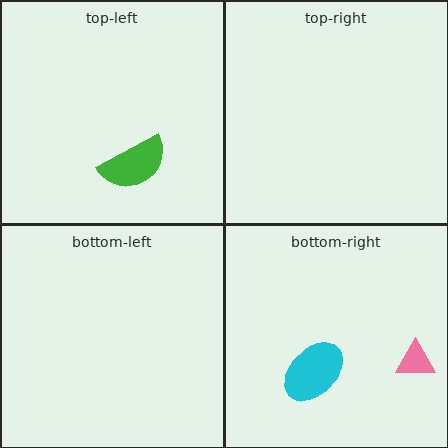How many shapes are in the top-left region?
1.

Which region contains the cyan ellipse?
The bottom-right region.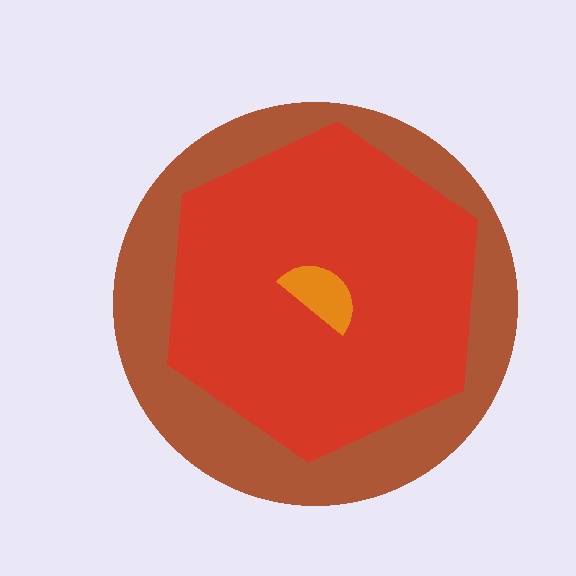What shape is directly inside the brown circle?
The red hexagon.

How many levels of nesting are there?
3.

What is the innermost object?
The orange semicircle.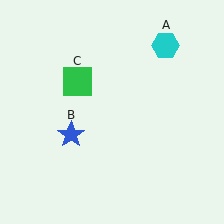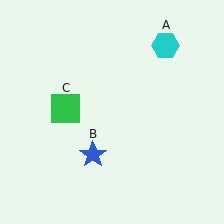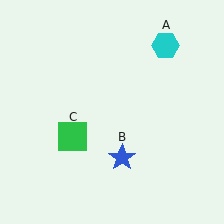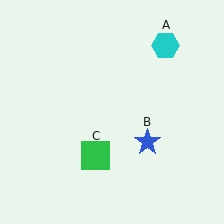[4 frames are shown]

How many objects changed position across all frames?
2 objects changed position: blue star (object B), green square (object C).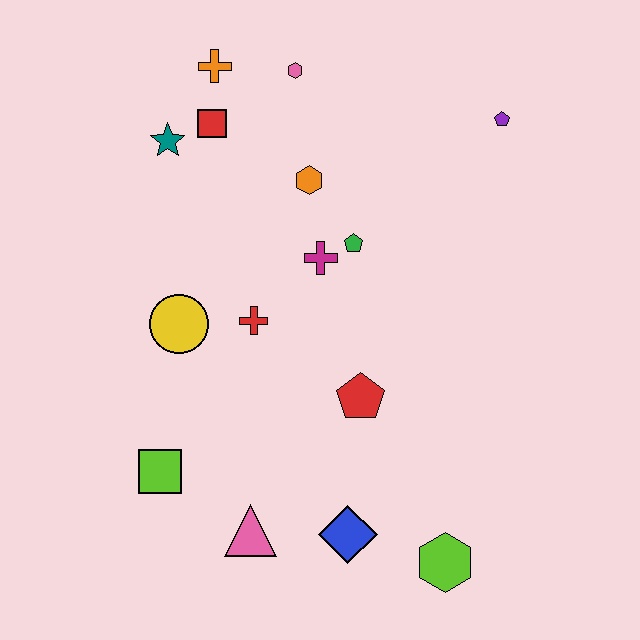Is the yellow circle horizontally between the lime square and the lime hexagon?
Yes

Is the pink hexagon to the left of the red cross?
No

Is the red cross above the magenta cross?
No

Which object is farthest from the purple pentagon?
The lime square is farthest from the purple pentagon.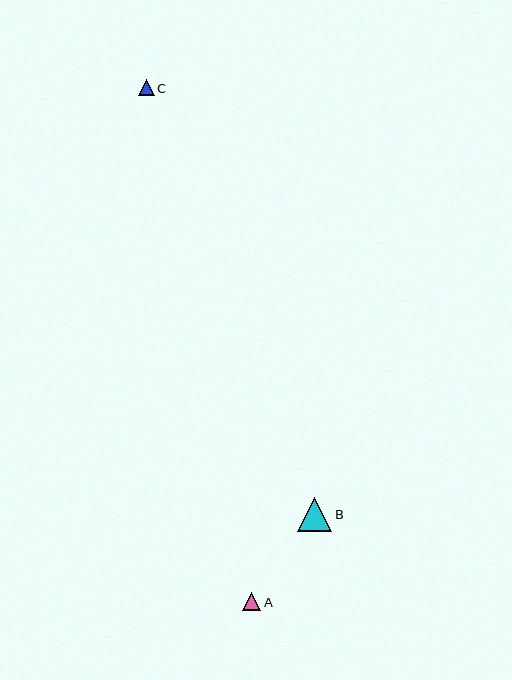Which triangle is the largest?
Triangle B is the largest with a size of approximately 34 pixels.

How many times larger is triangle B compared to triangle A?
Triangle B is approximately 1.9 times the size of triangle A.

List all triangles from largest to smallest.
From largest to smallest: B, A, C.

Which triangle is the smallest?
Triangle C is the smallest with a size of approximately 15 pixels.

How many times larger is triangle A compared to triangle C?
Triangle A is approximately 1.2 times the size of triangle C.